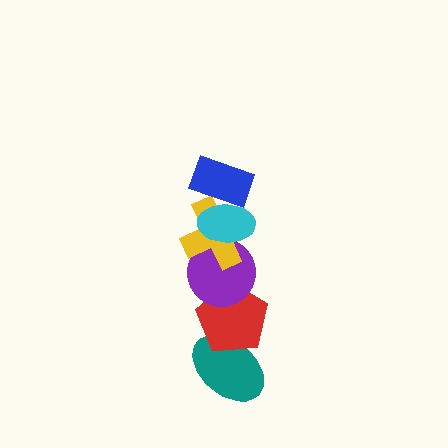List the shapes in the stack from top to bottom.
From top to bottom: the blue rectangle, the cyan ellipse, the yellow cross, the purple circle, the red pentagon, the teal ellipse.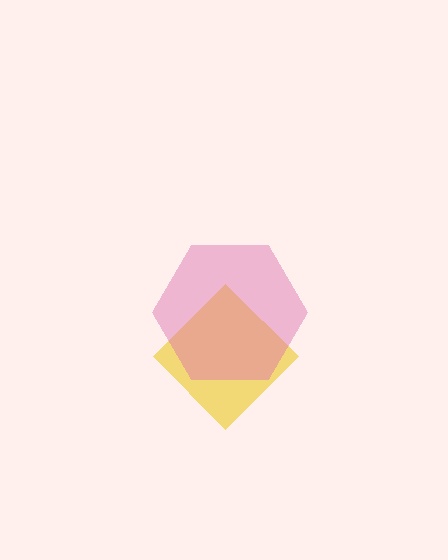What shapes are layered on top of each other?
The layered shapes are: a yellow diamond, a pink hexagon.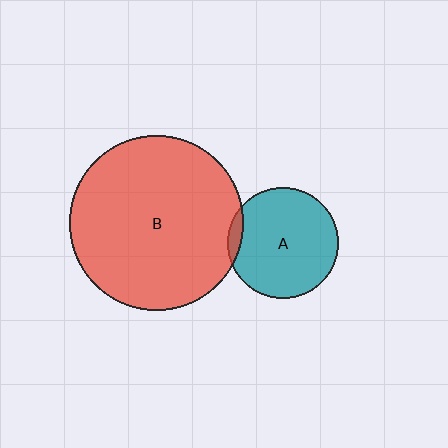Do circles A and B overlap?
Yes.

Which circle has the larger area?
Circle B (red).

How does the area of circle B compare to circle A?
Approximately 2.5 times.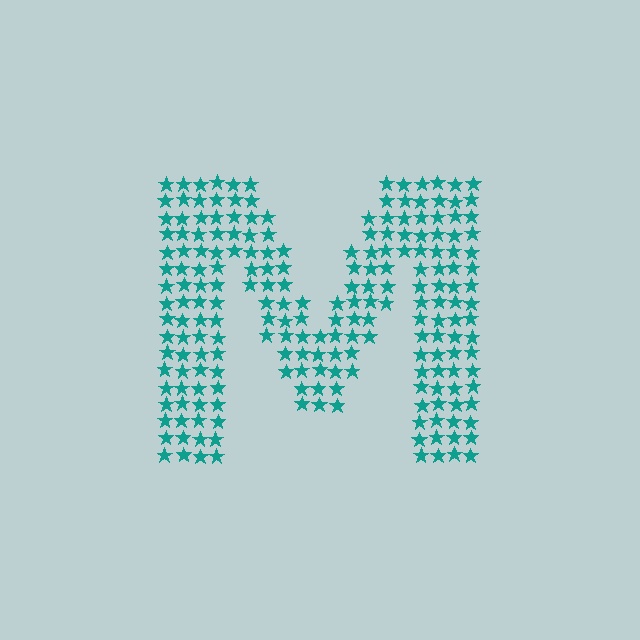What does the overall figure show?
The overall figure shows the letter M.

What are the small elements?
The small elements are stars.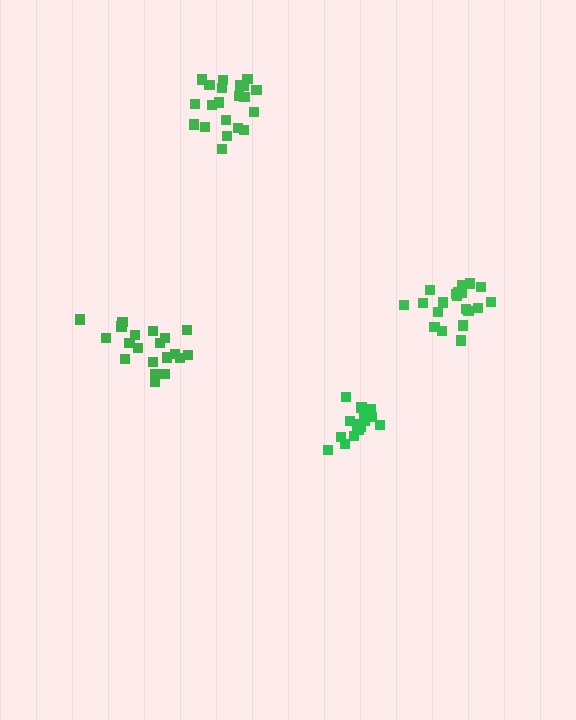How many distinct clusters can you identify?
There are 4 distinct clusters.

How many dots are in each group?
Group 1: 20 dots, Group 2: 21 dots, Group 3: 20 dots, Group 4: 16 dots (77 total).